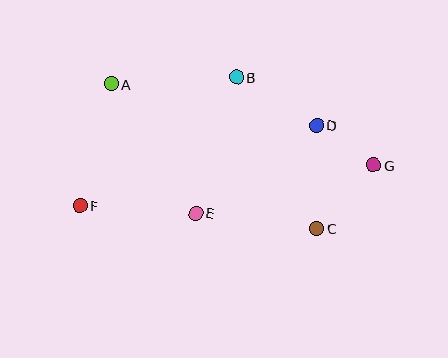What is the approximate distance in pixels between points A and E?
The distance between A and E is approximately 154 pixels.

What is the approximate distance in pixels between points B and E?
The distance between B and E is approximately 142 pixels.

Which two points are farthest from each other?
Points F and G are farthest from each other.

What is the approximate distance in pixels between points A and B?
The distance between A and B is approximately 125 pixels.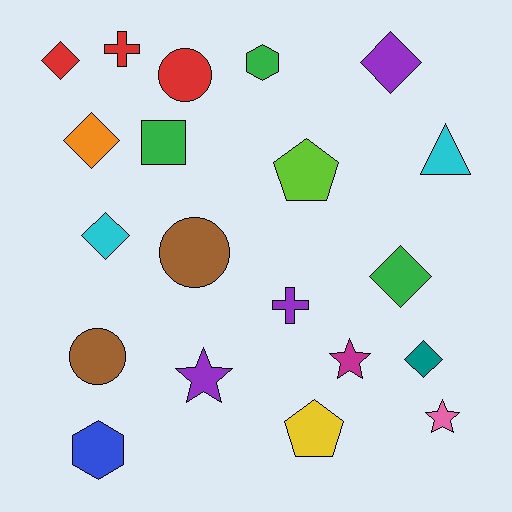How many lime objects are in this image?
There is 1 lime object.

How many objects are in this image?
There are 20 objects.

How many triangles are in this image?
There is 1 triangle.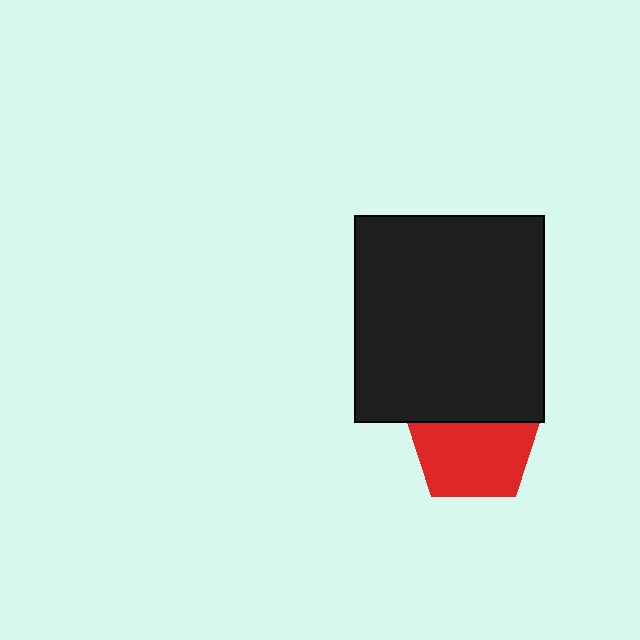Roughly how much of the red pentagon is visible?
About half of it is visible (roughly 65%).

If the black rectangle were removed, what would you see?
You would see the complete red pentagon.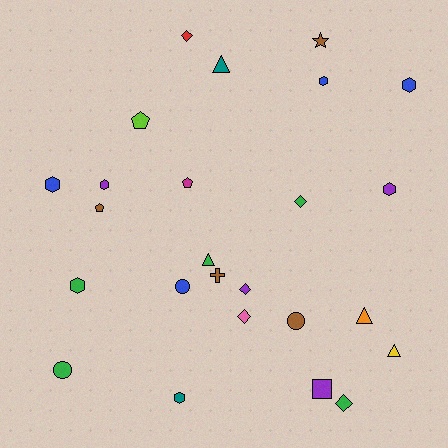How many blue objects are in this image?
There are 4 blue objects.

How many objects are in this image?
There are 25 objects.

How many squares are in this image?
There is 1 square.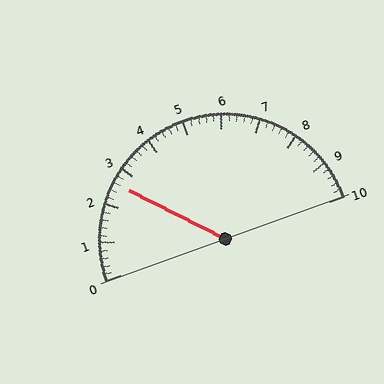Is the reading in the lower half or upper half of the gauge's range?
The reading is in the lower half of the range (0 to 10).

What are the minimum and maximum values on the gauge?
The gauge ranges from 0 to 10.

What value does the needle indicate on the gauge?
The needle indicates approximately 2.6.